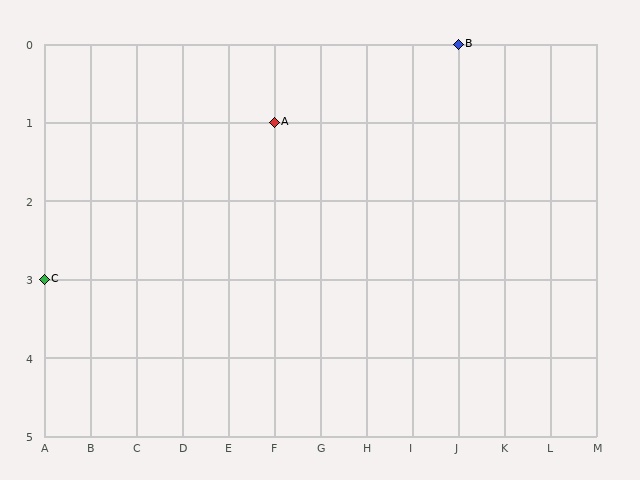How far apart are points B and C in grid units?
Points B and C are 9 columns and 3 rows apart (about 9.5 grid units diagonally).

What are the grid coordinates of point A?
Point A is at grid coordinates (F, 1).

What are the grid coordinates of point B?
Point B is at grid coordinates (J, 0).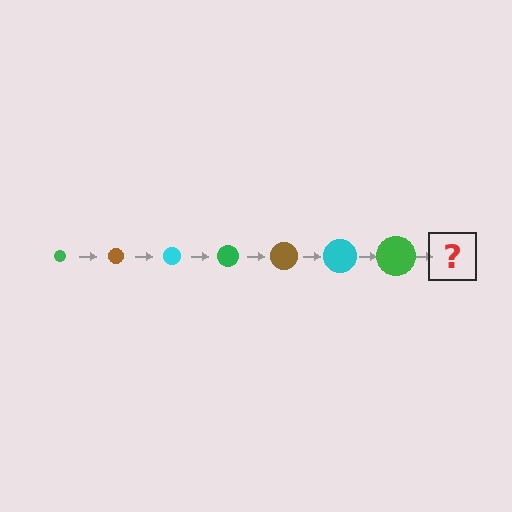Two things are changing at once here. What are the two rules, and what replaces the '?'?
The two rules are that the circle grows larger each step and the color cycles through green, brown, and cyan. The '?' should be a brown circle, larger than the previous one.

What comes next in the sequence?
The next element should be a brown circle, larger than the previous one.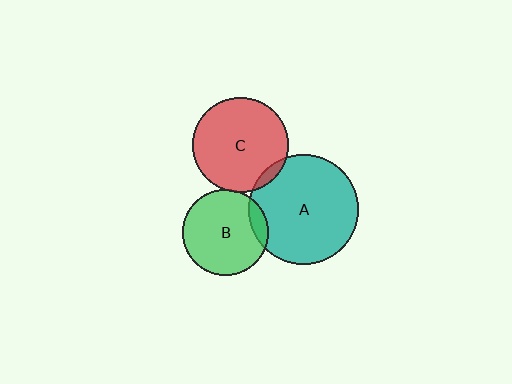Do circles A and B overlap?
Yes.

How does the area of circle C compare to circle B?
Approximately 1.2 times.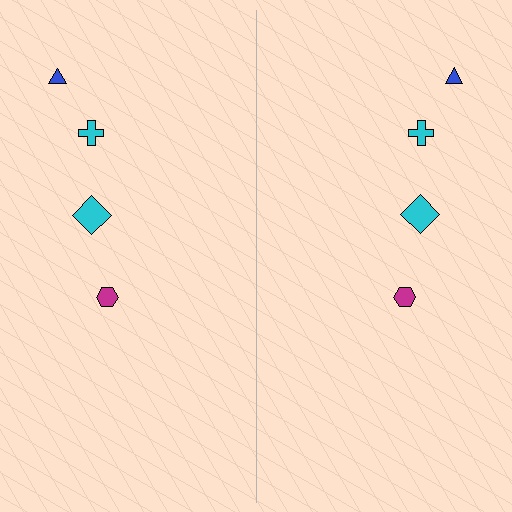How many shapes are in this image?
There are 8 shapes in this image.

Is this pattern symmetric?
Yes, this pattern has bilateral (reflection) symmetry.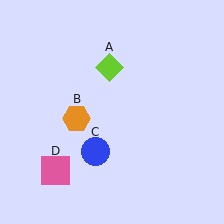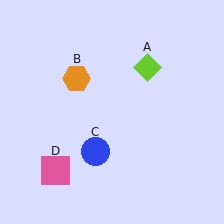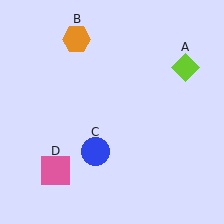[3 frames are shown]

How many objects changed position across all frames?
2 objects changed position: lime diamond (object A), orange hexagon (object B).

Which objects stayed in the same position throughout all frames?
Blue circle (object C) and pink square (object D) remained stationary.